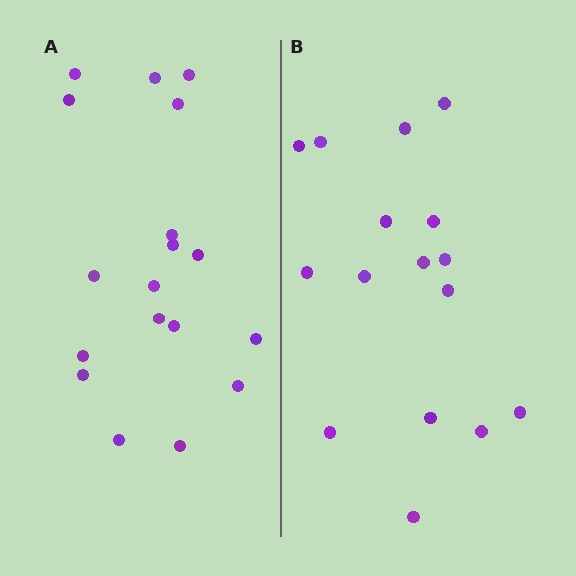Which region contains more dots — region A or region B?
Region A (the left region) has more dots.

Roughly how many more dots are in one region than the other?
Region A has just a few more — roughly 2 or 3 more dots than region B.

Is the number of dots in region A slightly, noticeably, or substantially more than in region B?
Region A has only slightly more — the two regions are fairly close. The ratio is roughly 1.1 to 1.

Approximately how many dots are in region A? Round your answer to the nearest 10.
About 20 dots. (The exact count is 18, which rounds to 20.)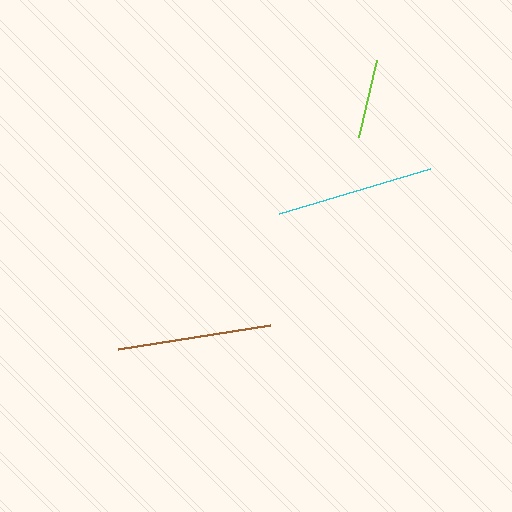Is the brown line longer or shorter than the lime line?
The brown line is longer than the lime line.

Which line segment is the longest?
The cyan line is the longest at approximately 158 pixels.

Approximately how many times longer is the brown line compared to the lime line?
The brown line is approximately 2.0 times the length of the lime line.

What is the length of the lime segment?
The lime segment is approximately 79 pixels long.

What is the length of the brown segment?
The brown segment is approximately 154 pixels long.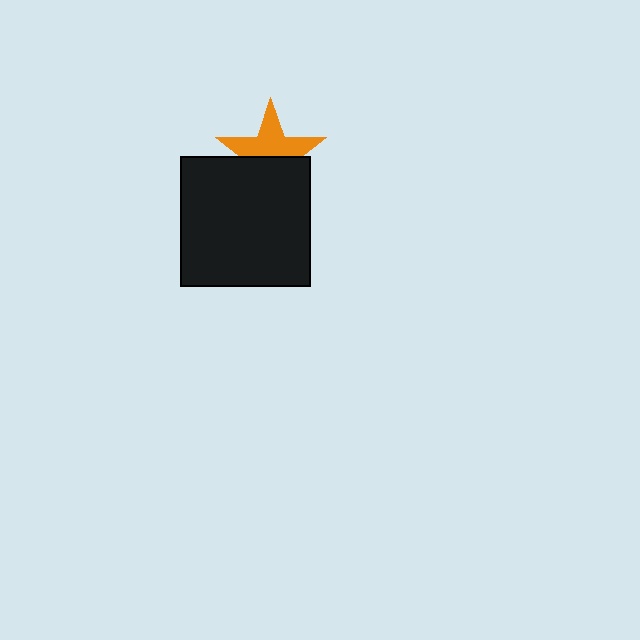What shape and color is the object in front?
The object in front is a black square.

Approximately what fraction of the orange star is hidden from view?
Roughly 47% of the orange star is hidden behind the black square.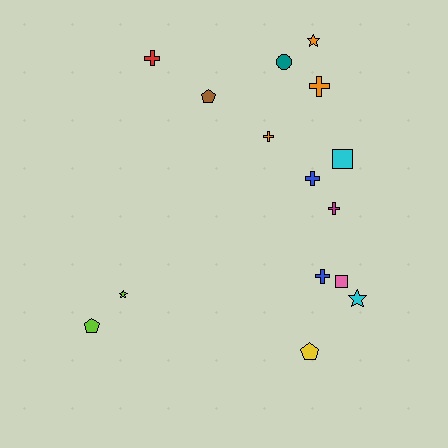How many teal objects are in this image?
There is 1 teal object.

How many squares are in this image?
There are 2 squares.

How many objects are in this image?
There are 15 objects.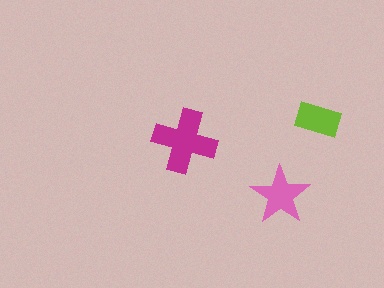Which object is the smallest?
The lime rectangle.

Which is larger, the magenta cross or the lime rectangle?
The magenta cross.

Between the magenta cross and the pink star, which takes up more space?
The magenta cross.